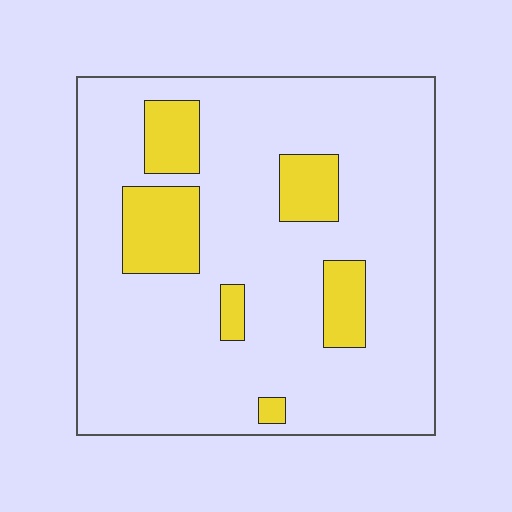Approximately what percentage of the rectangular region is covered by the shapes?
Approximately 15%.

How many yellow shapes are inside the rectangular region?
6.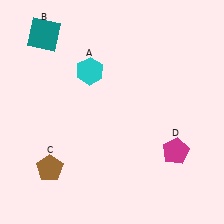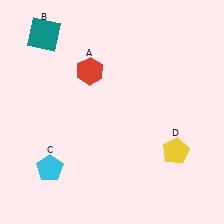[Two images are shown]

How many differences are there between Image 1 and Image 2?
There are 3 differences between the two images.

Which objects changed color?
A changed from cyan to red. C changed from brown to cyan. D changed from magenta to yellow.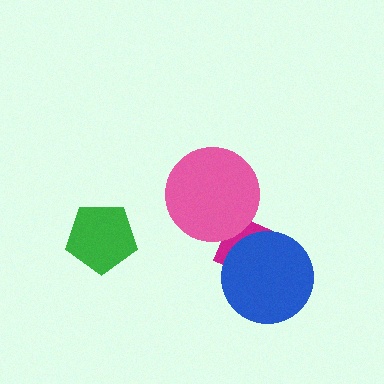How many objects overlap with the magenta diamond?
2 objects overlap with the magenta diamond.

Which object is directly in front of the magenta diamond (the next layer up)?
The blue circle is directly in front of the magenta diamond.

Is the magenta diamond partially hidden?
Yes, it is partially covered by another shape.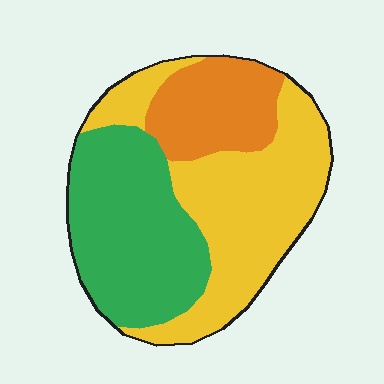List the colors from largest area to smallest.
From largest to smallest: yellow, green, orange.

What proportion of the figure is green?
Green covers about 35% of the figure.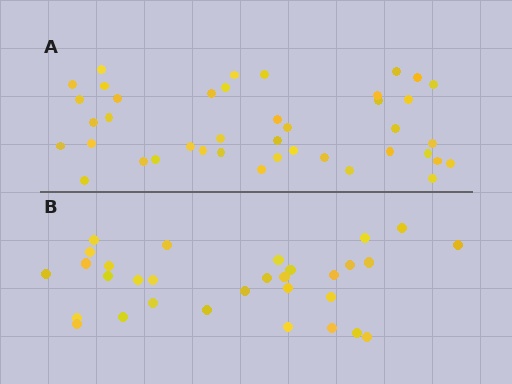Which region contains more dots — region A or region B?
Region A (the top region) has more dots.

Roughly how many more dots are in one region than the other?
Region A has roughly 10 or so more dots than region B.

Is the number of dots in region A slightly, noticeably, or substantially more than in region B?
Region A has noticeably more, but not dramatically so. The ratio is roughly 1.3 to 1.